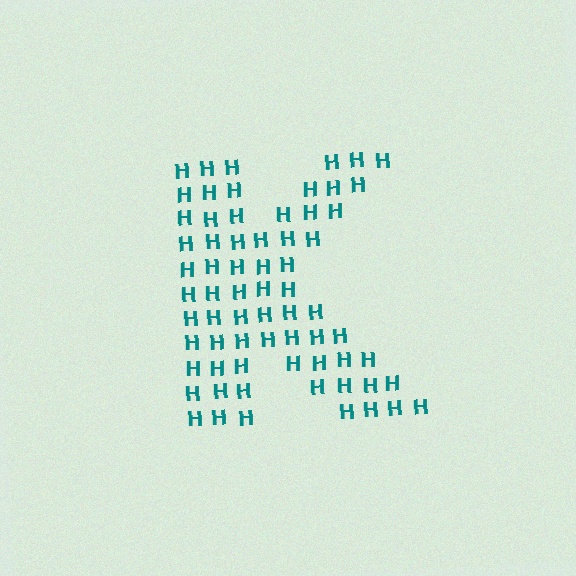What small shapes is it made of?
It is made of small letter H's.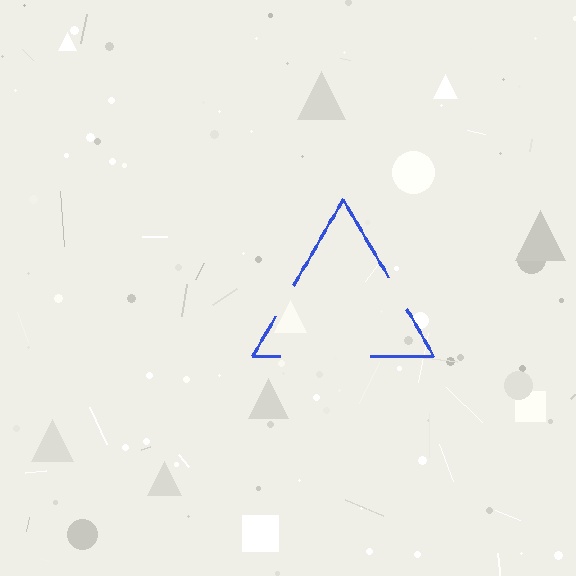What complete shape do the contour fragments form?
The contour fragments form a triangle.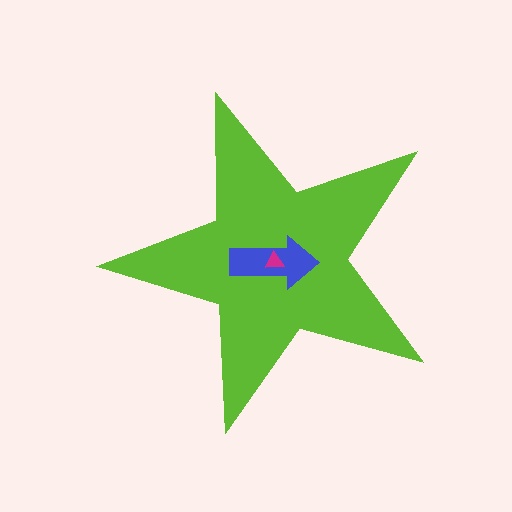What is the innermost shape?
The magenta triangle.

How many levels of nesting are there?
3.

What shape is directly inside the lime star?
The blue arrow.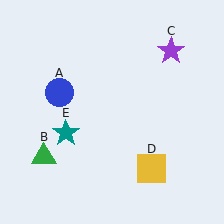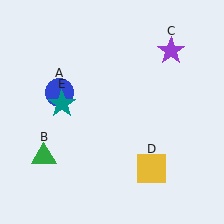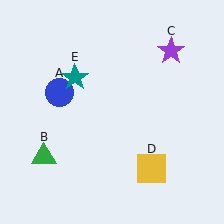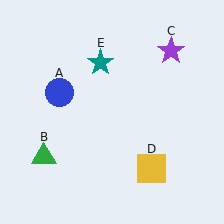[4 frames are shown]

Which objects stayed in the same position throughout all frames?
Blue circle (object A) and green triangle (object B) and purple star (object C) and yellow square (object D) remained stationary.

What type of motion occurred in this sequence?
The teal star (object E) rotated clockwise around the center of the scene.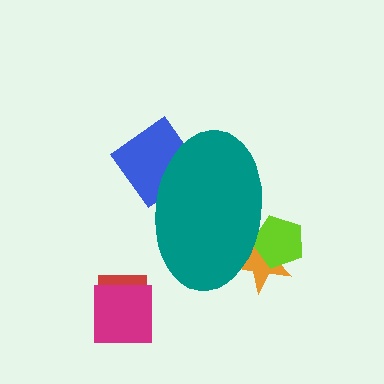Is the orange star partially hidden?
Yes, the orange star is partially hidden behind the teal ellipse.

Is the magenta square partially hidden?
No, the magenta square is fully visible.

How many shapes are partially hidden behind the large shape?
3 shapes are partially hidden.